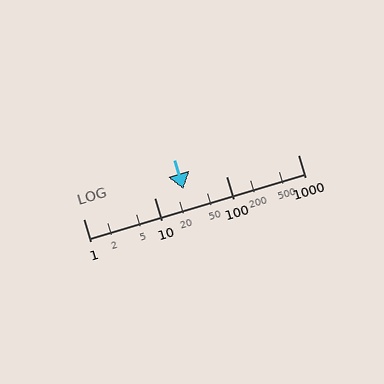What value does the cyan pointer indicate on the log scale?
The pointer indicates approximately 25.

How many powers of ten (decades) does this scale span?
The scale spans 3 decades, from 1 to 1000.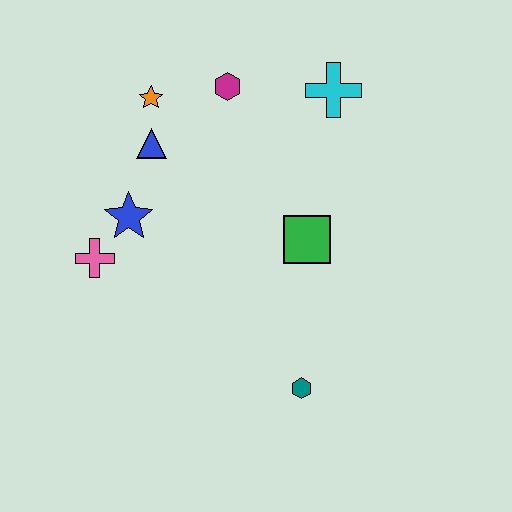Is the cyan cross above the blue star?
Yes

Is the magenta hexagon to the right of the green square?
No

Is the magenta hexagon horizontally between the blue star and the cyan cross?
Yes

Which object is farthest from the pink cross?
The cyan cross is farthest from the pink cross.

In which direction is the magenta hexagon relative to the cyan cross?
The magenta hexagon is to the left of the cyan cross.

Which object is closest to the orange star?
The blue triangle is closest to the orange star.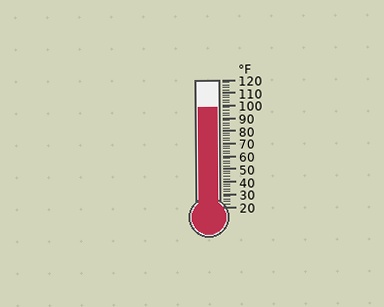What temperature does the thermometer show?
The thermometer shows approximately 98°F.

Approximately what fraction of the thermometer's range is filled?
The thermometer is filled to approximately 80% of its range.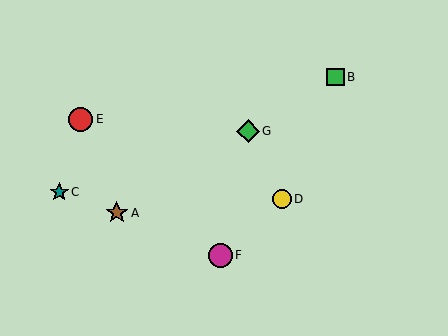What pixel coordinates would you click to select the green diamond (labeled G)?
Click at (248, 131) to select the green diamond G.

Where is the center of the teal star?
The center of the teal star is at (59, 192).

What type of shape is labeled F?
Shape F is a magenta circle.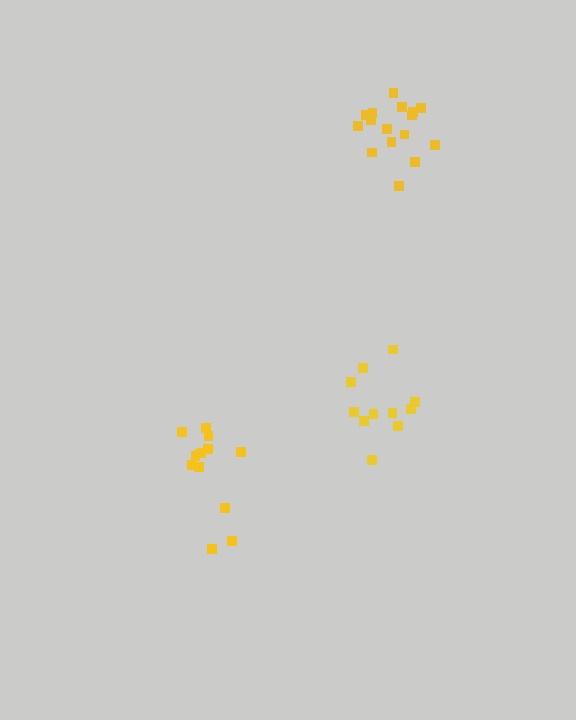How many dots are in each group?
Group 1: 11 dots, Group 2: 16 dots, Group 3: 13 dots (40 total).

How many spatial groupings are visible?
There are 3 spatial groupings.